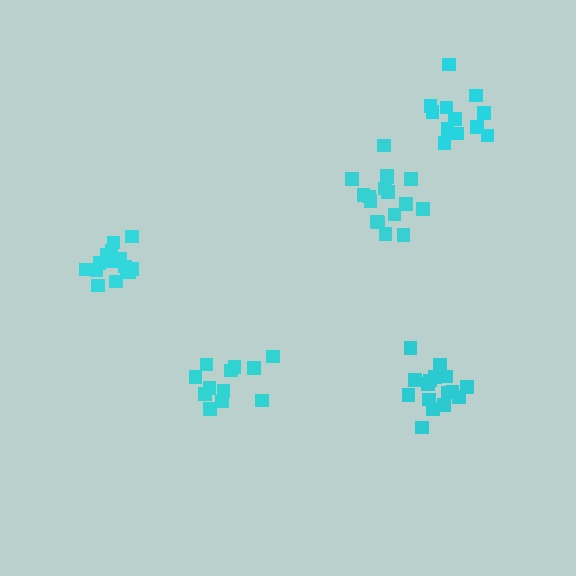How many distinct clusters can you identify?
There are 5 distinct clusters.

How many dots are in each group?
Group 1: 16 dots, Group 2: 16 dots, Group 3: 12 dots, Group 4: 17 dots, Group 5: 12 dots (73 total).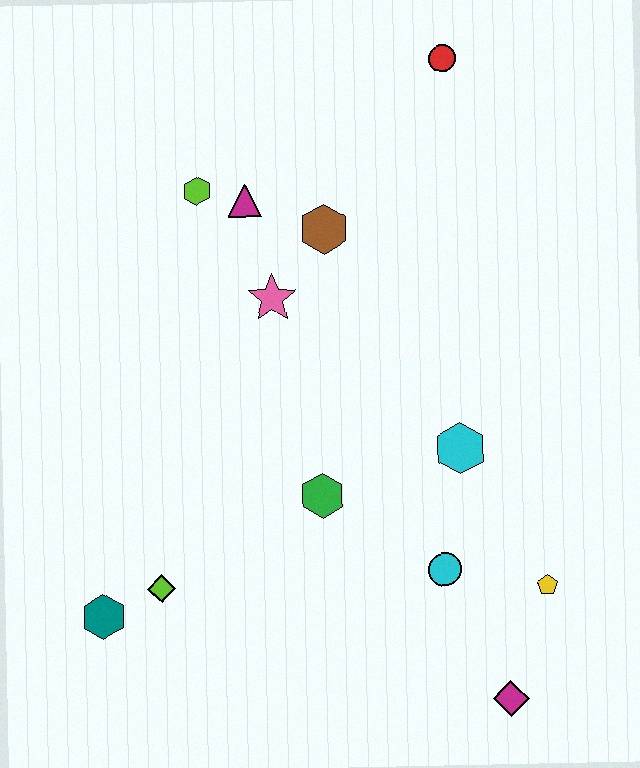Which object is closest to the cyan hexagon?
The cyan circle is closest to the cyan hexagon.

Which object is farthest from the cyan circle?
The red circle is farthest from the cyan circle.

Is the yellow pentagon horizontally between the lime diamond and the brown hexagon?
No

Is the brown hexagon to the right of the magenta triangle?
Yes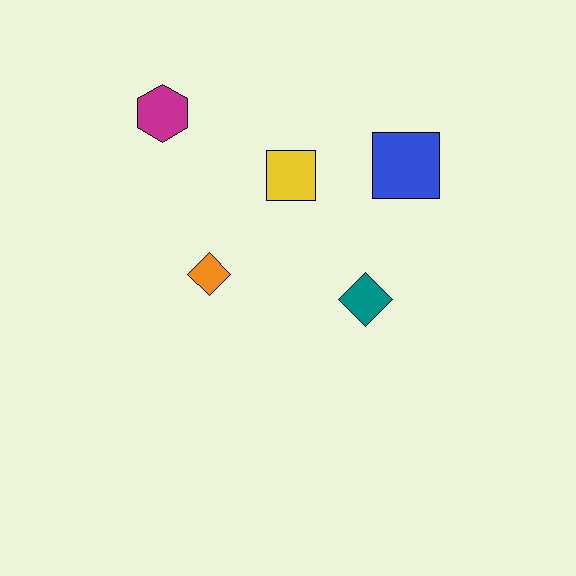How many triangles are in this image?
There are no triangles.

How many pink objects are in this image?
There are no pink objects.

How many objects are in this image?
There are 5 objects.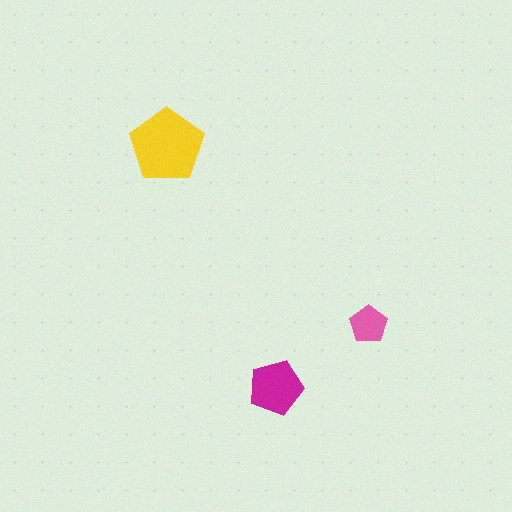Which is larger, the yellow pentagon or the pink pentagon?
The yellow one.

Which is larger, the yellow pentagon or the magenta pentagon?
The yellow one.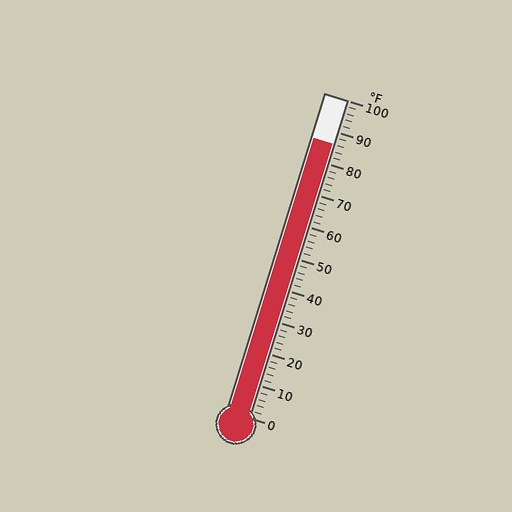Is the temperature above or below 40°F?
The temperature is above 40°F.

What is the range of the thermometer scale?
The thermometer scale ranges from 0°F to 100°F.